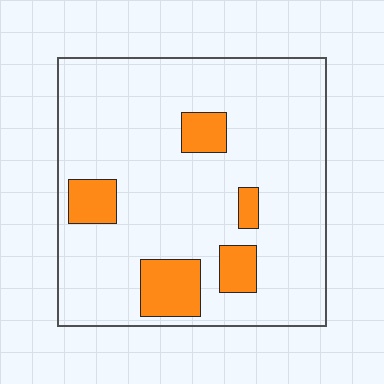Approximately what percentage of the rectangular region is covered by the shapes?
Approximately 15%.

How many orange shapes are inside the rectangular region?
5.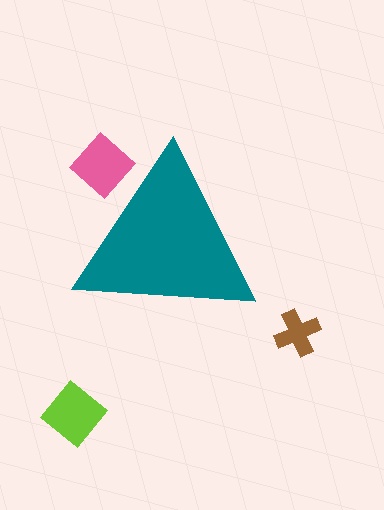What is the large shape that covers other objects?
A teal triangle.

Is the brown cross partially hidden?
No, the brown cross is fully visible.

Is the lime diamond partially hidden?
No, the lime diamond is fully visible.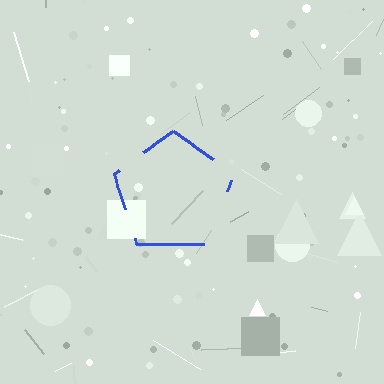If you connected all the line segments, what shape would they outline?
They would outline a pentagon.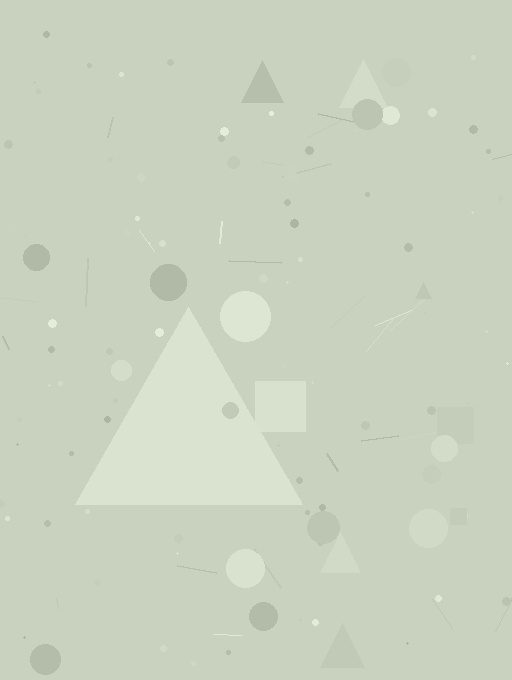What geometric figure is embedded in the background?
A triangle is embedded in the background.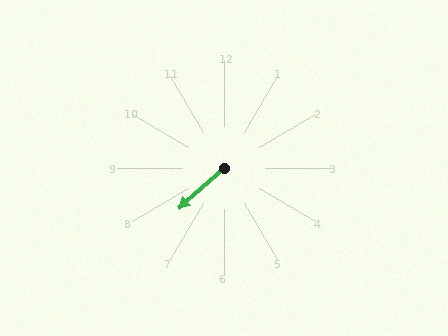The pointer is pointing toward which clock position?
Roughly 8 o'clock.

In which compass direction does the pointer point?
Southwest.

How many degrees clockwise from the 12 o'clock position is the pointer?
Approximately 228 degrees.